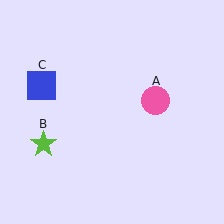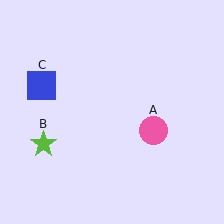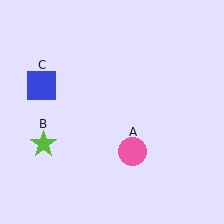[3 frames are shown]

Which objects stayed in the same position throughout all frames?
Lime star (object B) and blue square (object C) remained stationary.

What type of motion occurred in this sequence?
The pink circle (object A) rotated clockwise around the center of the scene.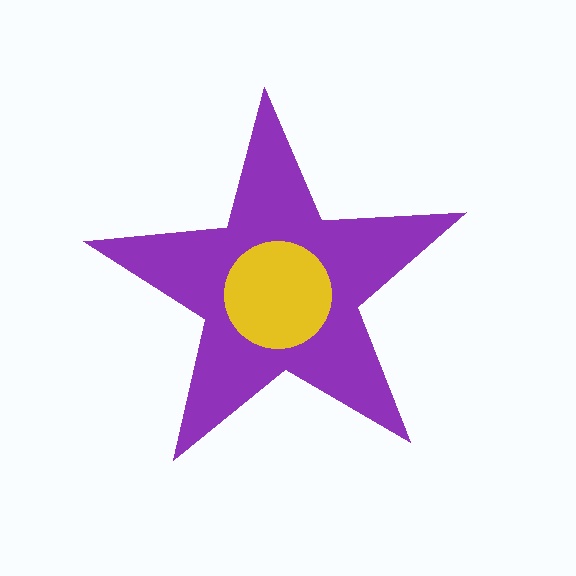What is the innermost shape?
The yellow circle.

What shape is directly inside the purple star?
The yellow circle.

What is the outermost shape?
The purple star.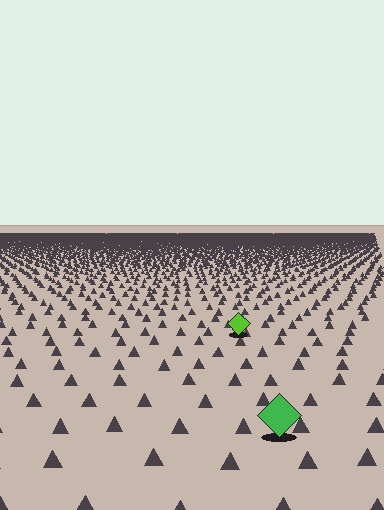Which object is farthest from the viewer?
The lime diamond is farthest from the viewer. It appears smaller and the ground texture around it is denser.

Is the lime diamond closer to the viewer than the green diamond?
No. The green diamond is closer — you can tell from the texture gradient: the ground texture is coarser near it.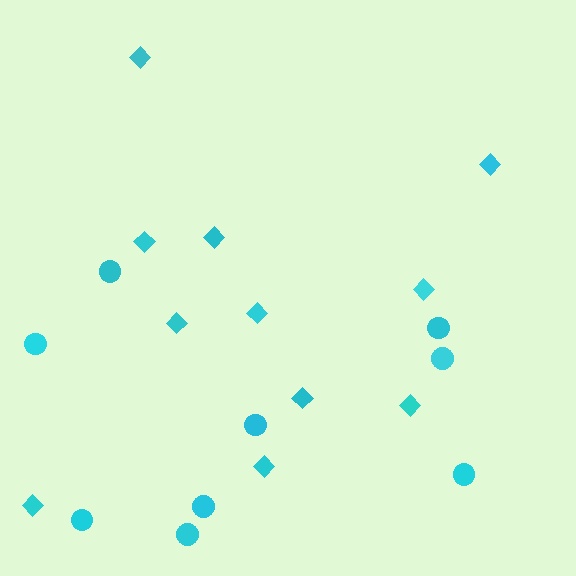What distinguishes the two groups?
There are 2 groups: one group of circles (9) and one group of diamonds (11).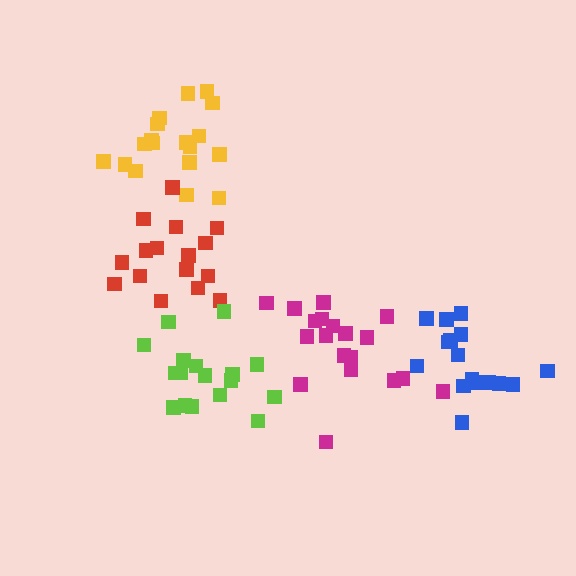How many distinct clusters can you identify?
There are 5 distinct clusters.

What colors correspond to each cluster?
The clusters are colored: yellow, magenta, blue, red, lime.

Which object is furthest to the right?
The blue cluster is rightmost.